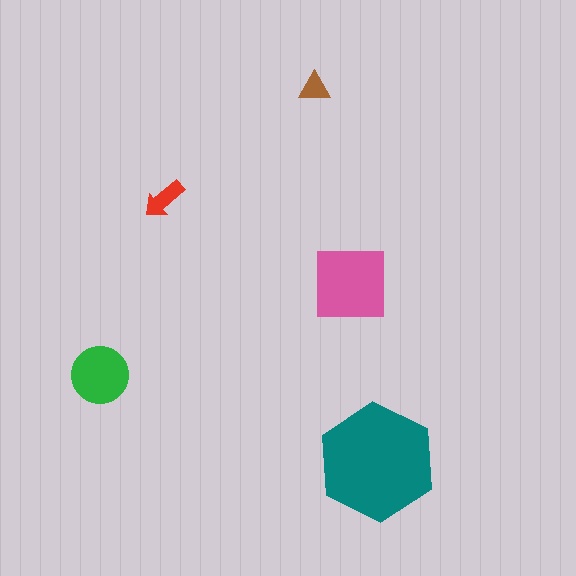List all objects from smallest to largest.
The brown triangle, the red arrow, the green circle, the pink square, the teal hexagon.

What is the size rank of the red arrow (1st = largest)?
4th.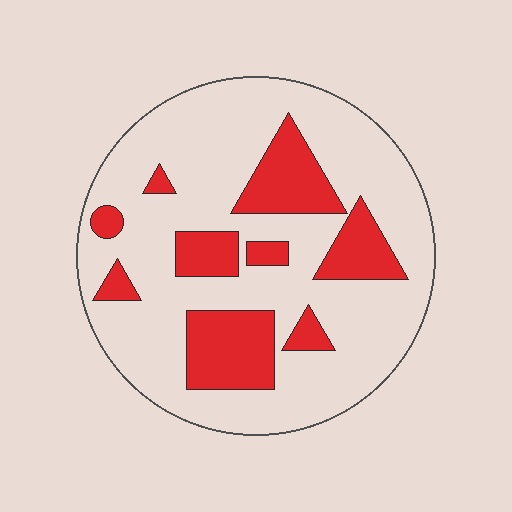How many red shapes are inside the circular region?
9.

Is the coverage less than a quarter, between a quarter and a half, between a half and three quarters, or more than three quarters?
Less than a quarter.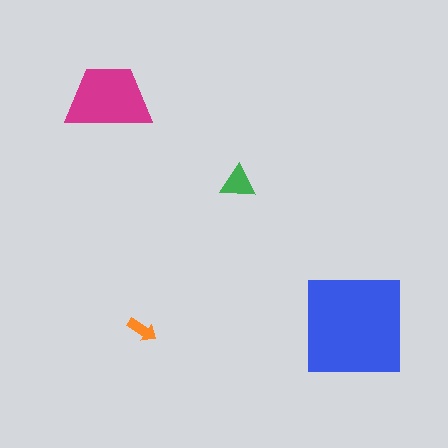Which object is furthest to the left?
The magenta trapezoid is leftmost.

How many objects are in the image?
There are 4 objects in the image.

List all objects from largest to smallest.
The blue square, the magenta trapezoid, the green triangle, the orange arrow.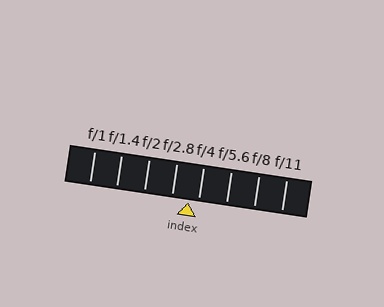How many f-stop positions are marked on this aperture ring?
There are 8 f-stop positions marked.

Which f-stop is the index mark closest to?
The index mark is closest to f/4.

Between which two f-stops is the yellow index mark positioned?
The index mark is between f/2.8 and f/4.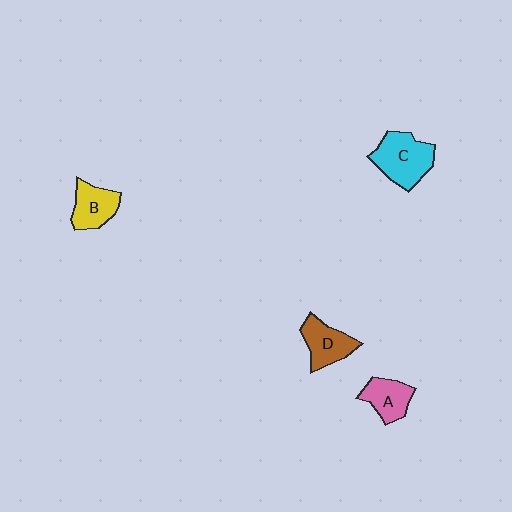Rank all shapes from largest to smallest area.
From largest to smallest: C (cyan), D (brown), B (yellow), A (pink).